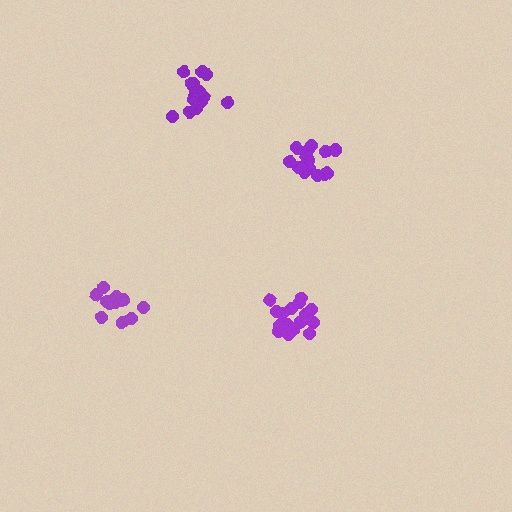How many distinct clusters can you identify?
There are 4 distinct clusters.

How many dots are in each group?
Group 1: 17 dots, Group 2: 17 dots, Group 3: 13 dots, Group 4: 17 dots (64 total).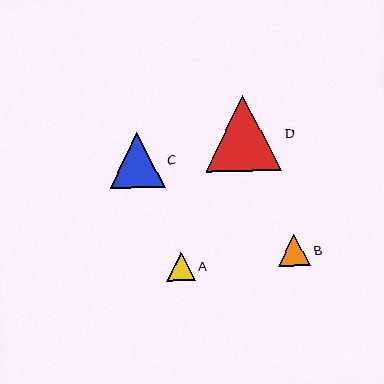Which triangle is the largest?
Triangle D is the largest with a size of approximately 76 pixels.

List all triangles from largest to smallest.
From largest to smallest: D, C, B, A.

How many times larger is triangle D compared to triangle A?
Triangle D is approximately 2.7 times the size of triangle A.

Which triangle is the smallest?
Triangle A is the smallest with a size of approximately 28 pixels.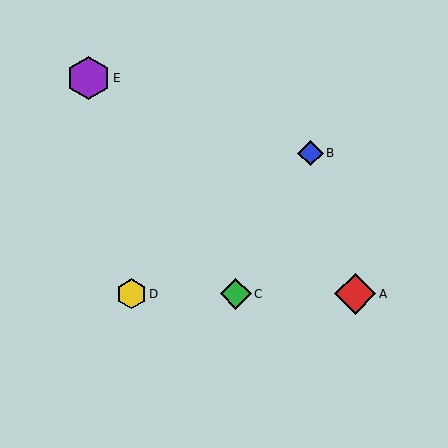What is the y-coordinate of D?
Object D is at y≈294.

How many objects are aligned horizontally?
3 objects (A, C, D) are aligned horizontally.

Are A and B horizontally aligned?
No, A is at y≈294 and B is at y≈153.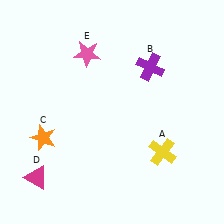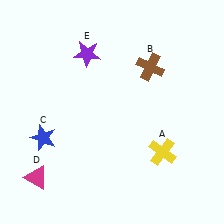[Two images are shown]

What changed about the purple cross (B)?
In Image 1, B is purple. In Image 2, it changed to brown.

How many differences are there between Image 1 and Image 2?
There are 3 differences between the two images.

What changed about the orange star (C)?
In Image 1, C is orange. In Image 2, it changed to blue.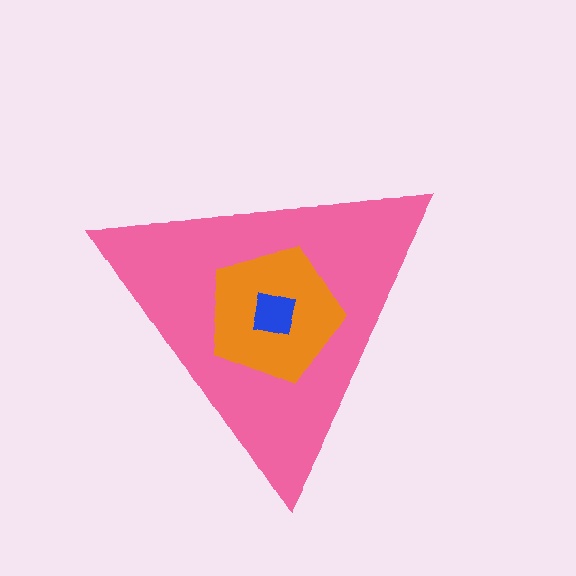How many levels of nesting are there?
3.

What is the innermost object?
The blue square.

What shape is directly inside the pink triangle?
The orange pentagon.